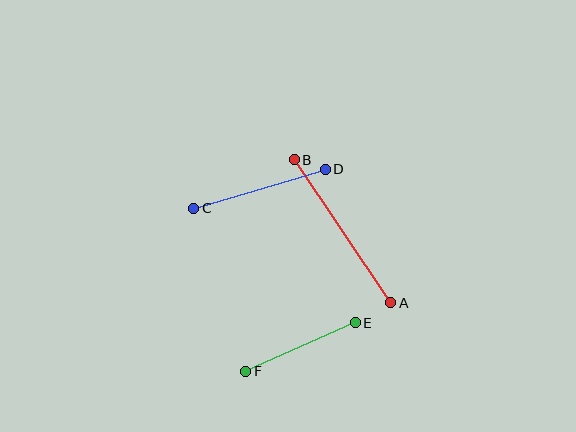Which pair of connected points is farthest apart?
Points A and B are farthest apart.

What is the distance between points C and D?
The distance is approximately 137 pixels.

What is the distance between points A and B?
The distance is approximately 172 pixels.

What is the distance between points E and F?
The distance is approximately 120 pixels.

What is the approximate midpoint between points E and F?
The midpoint is at approximately (301, 347) pixels.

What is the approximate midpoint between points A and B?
The midpoint is at approximately (343, 231) pixels.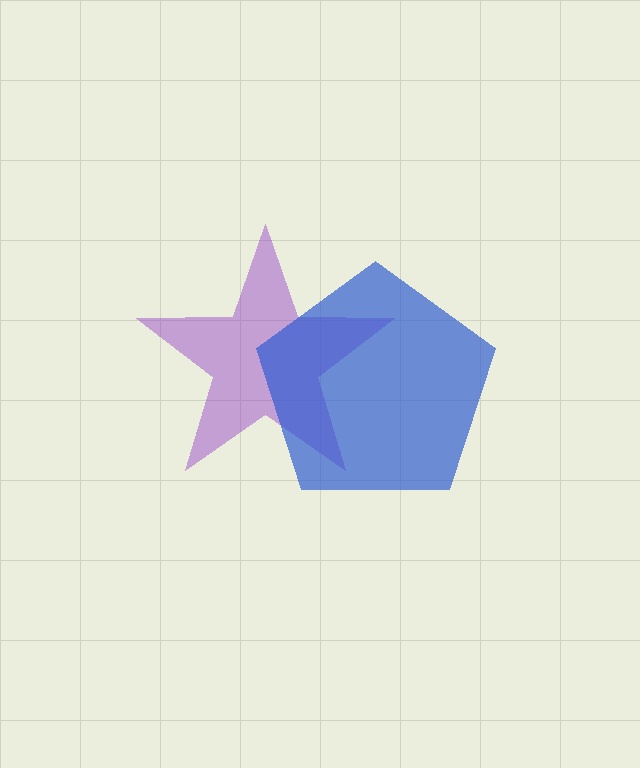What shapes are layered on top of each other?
The layered shapes are: a purple star, a blue pentagon.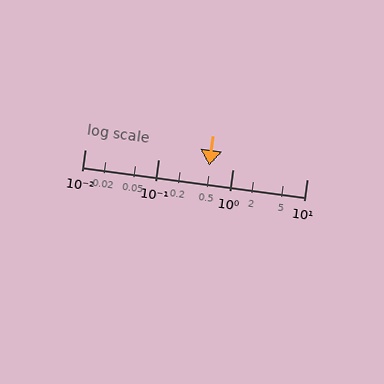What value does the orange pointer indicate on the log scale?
The pointer indicates approximately 0.48.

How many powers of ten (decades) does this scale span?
The scale spans 3 decades, from 0.01 to 10.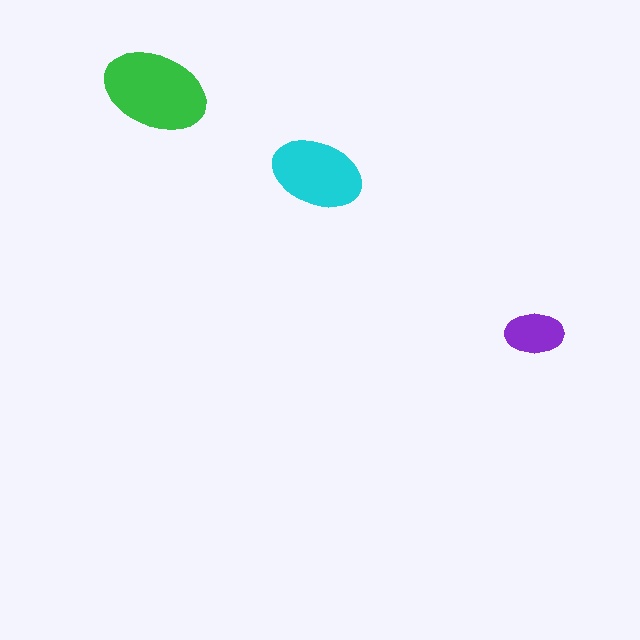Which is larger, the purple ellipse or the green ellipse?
The green one.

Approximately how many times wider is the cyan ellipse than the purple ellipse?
About 1.5 times wider.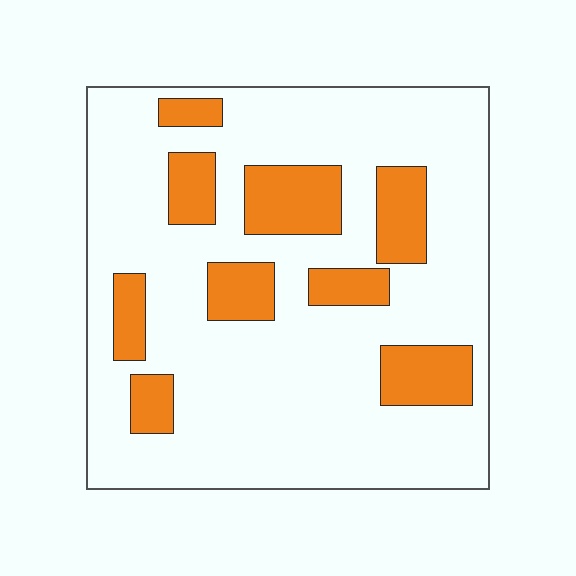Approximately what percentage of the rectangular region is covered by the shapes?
Approximately 20%.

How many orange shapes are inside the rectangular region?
9.